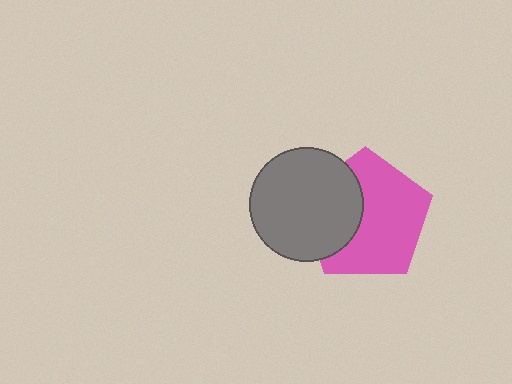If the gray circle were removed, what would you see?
You would see the complete pink pentagon.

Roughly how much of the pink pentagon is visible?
Most of it is visible (roughly 65%).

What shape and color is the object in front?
The object in front is a gray circle.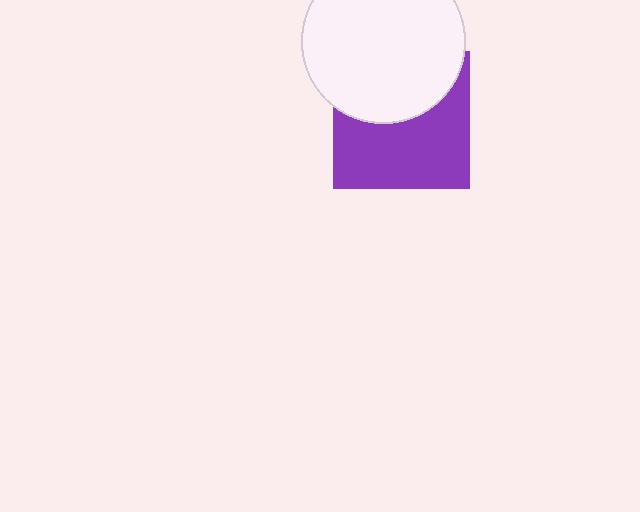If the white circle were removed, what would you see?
You would see the complete purple square.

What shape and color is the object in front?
The object in front is a white circle.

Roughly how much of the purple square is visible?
About half of it is visible (roughly 58%).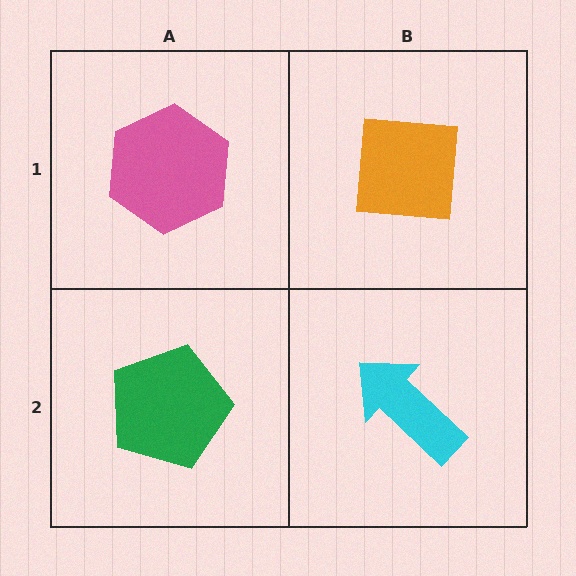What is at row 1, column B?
An orange square.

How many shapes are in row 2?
2 shapes.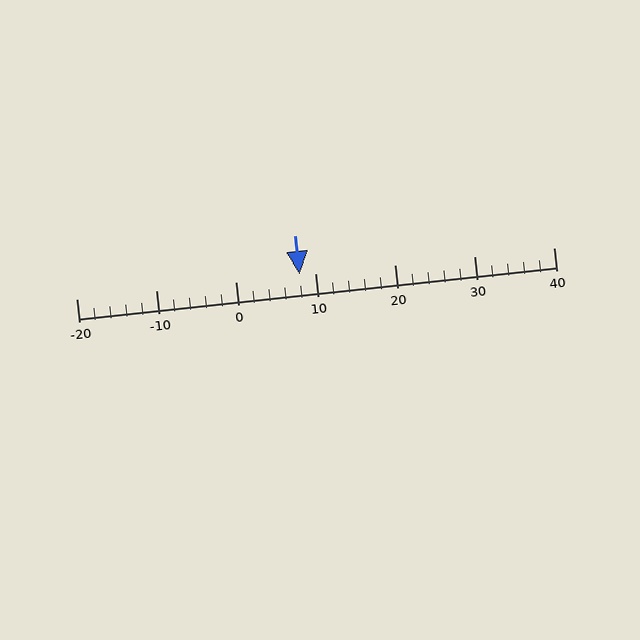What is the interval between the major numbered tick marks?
The major tick marks are spaced 10 units apart.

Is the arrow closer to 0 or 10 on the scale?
The arrow is closer to 10.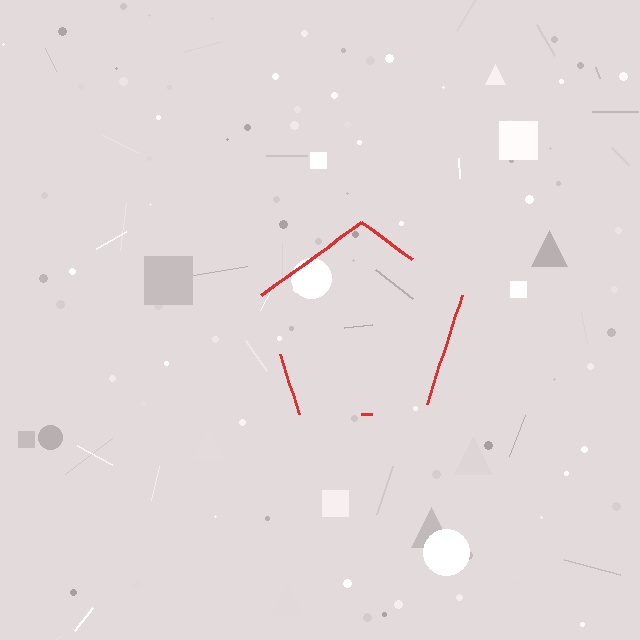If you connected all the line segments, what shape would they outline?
They would outline a pentagon.